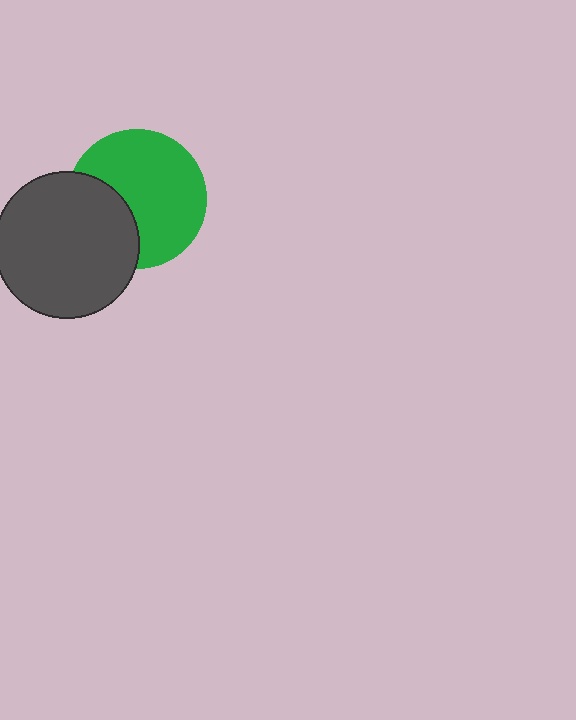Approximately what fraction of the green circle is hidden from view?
Roughly 32% of the green circle is hidden behind the dark gray circle.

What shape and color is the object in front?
The object in front is a dark gray circle.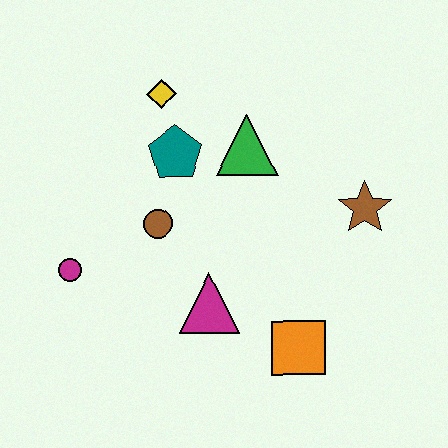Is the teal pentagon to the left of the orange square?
Yes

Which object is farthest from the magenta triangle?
The yellow diamond is farthest from the magenta triangle.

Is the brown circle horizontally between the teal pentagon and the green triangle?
No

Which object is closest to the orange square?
The magenta triangle is closest to the orange square.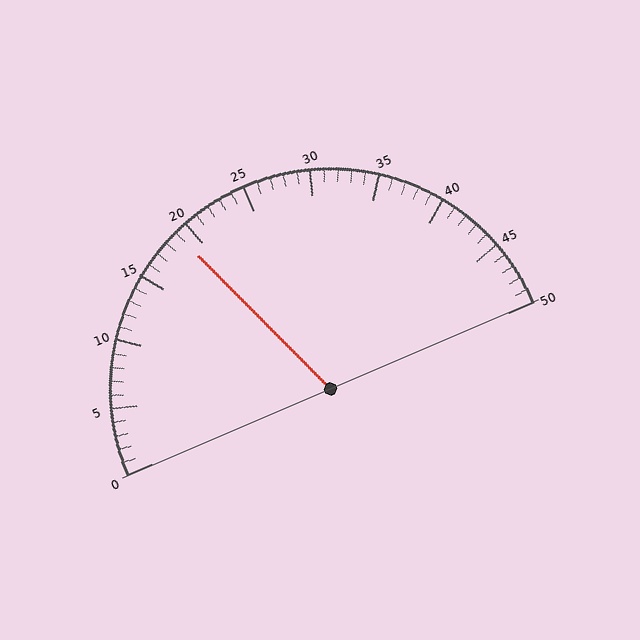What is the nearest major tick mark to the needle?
The nearest major tick mark is 20.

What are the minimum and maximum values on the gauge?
The gauge ranges from 0 to 50.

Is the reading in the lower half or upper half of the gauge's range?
The reading is in the lower half of the range (0 to 50).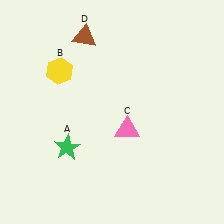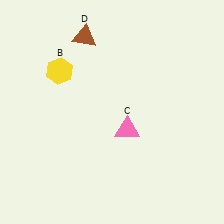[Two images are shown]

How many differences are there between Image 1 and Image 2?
There is 1 difference between the two images.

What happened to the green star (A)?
The green star (A) was removed in Image 2. It was in the bottom-left area of Image 1.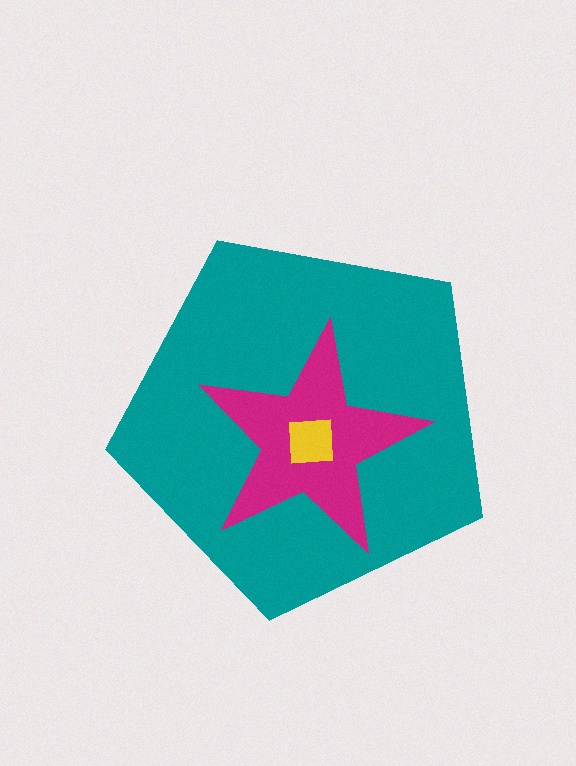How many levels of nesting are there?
3.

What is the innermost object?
The yellow square.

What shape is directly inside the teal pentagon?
The magenta star.